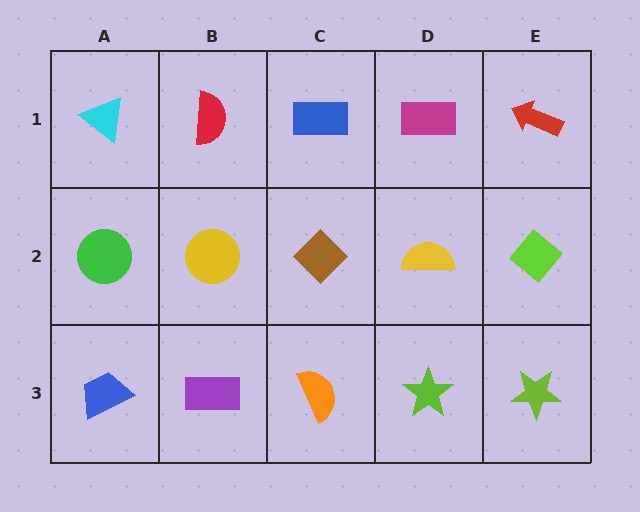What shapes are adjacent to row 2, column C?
A blue rectangle (row 1, column C), an orange semicircle (row 3, column C), a yellow circle (row 2, column B), a yellow semicircle (row 2, column D).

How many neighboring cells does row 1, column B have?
3.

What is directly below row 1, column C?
A brown diamond.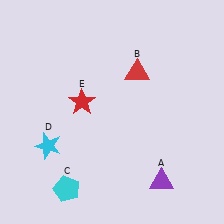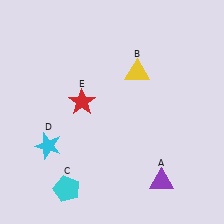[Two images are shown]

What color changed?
The triangle (B) changed from red in Image 1 to yellow in Image 2.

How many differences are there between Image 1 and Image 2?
There is 1 difference between the two images.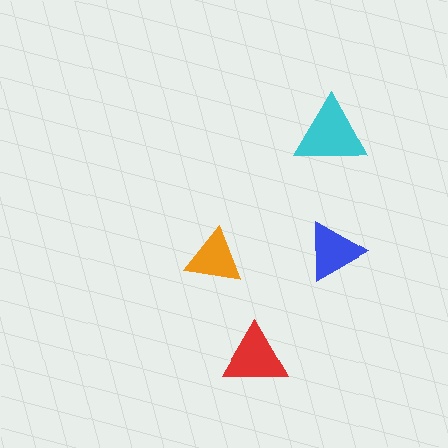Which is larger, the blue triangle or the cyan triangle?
The cyan one.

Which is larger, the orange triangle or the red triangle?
The red one.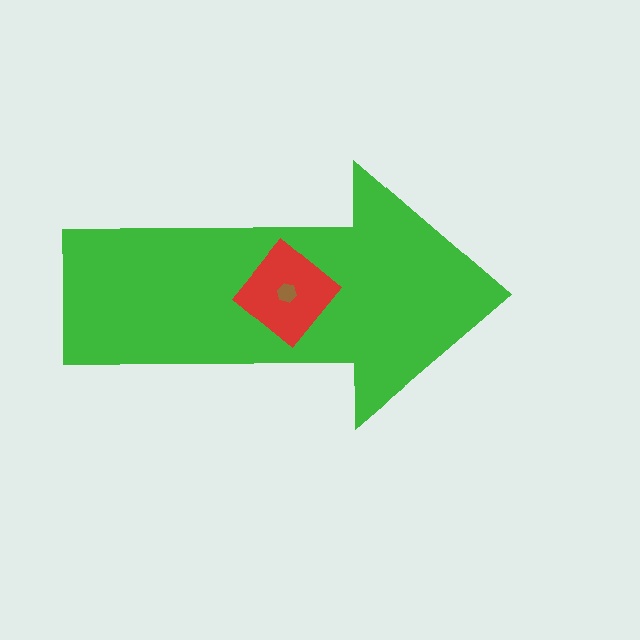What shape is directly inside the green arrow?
The red diamond.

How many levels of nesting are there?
3.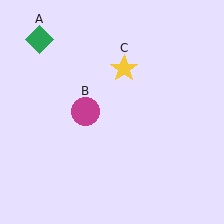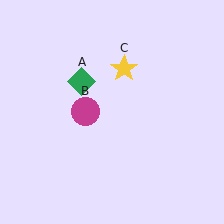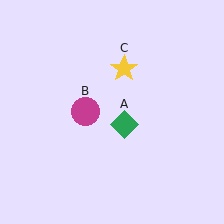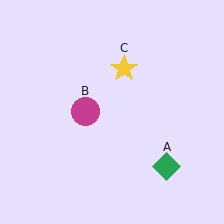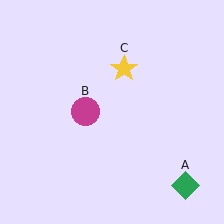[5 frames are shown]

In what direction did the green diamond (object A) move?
The green diamond (object A) moved down and to the right.